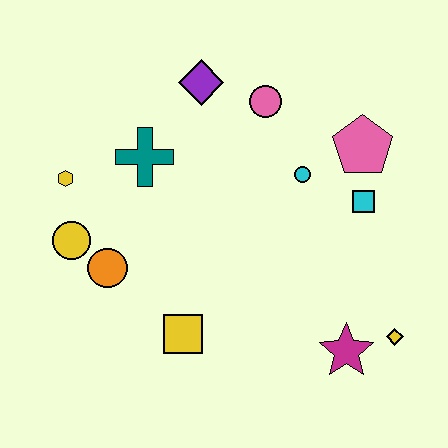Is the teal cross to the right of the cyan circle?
No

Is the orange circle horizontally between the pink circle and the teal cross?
No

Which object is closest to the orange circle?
The yellow circle is closest to the orange circle.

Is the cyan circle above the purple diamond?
No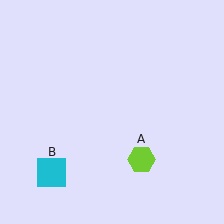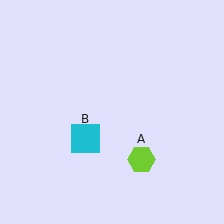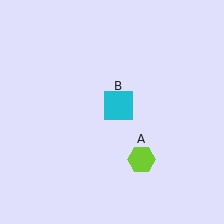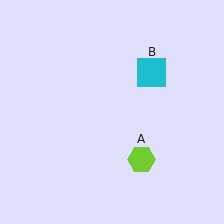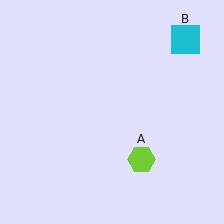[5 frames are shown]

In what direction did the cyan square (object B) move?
The cyan square (object B) moved up and to the right.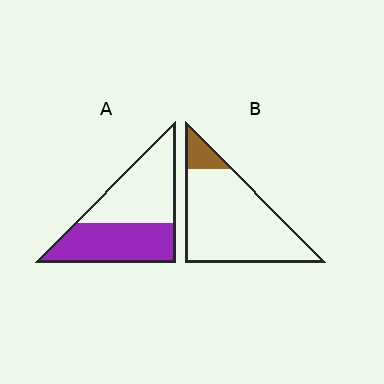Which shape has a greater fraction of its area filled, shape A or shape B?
Shape A.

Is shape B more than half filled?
No.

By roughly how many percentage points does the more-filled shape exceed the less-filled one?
By roughly 35 percentage points (A over B).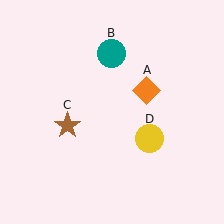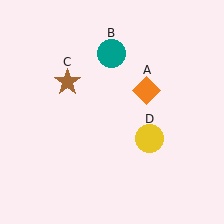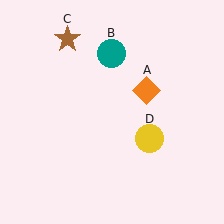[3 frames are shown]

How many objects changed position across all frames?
1 object changed position: brown star (object C).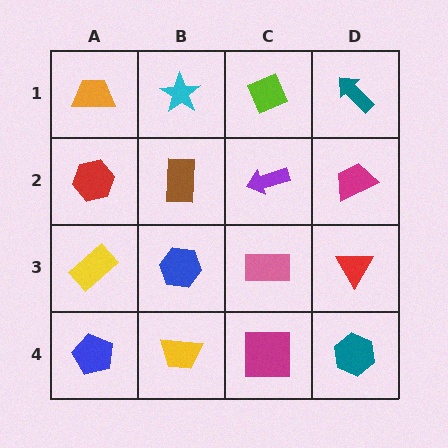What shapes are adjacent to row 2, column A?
An orange trapezoid (row 1, column A), a yellow rectangle (row 3, column A), a brown rectangle (row 2, column B).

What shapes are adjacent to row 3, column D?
A magenta trapezoid (row 2, column D), a teal hexagon (row 4, column D), a pink rectangle (row 3, column C).